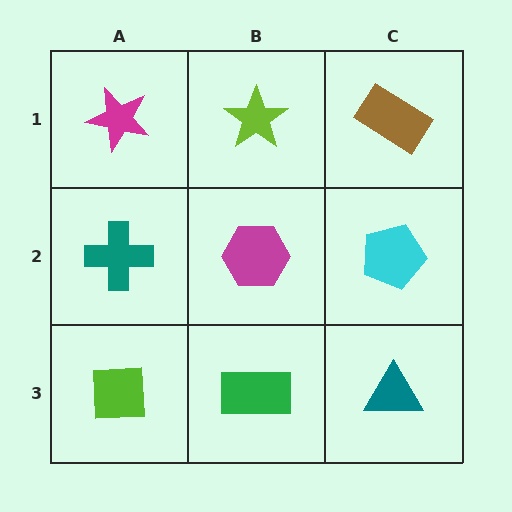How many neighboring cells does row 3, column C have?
2.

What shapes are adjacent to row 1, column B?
A magenta hexagon (row 2, column B), a magenta star (row 1, column A), a brown rectangle (row 1, column C).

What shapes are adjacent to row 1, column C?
A cyan pentagon (row 2, column C), a lime star (row 1, column B).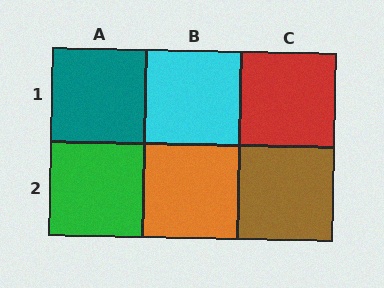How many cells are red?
1 cell is red.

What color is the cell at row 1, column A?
Teal.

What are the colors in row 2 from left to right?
Green, orange, brown.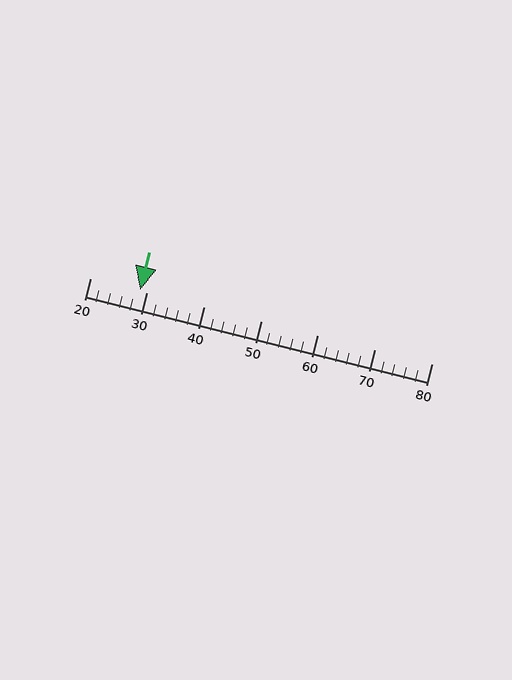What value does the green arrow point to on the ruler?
The green arrow points to approximately 29.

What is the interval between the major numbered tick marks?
The major tick marks are spaced 10 units apart.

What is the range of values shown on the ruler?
The ruler shows values from 20 to 80.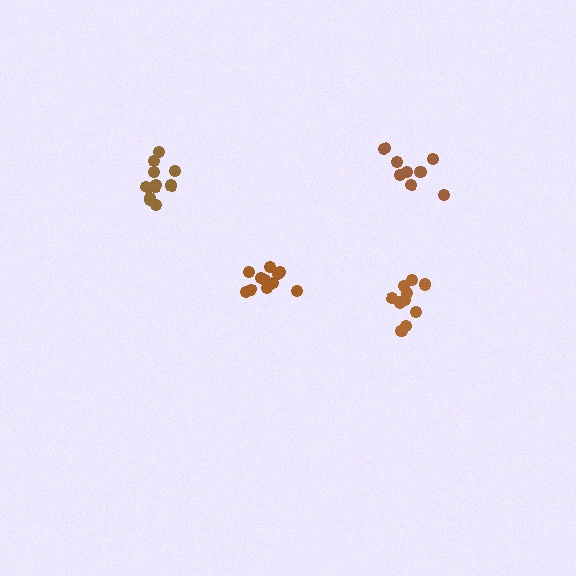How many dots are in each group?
Group 1: 11 dots, Group 2: 8 dots, Group 3: 12 dots, Group 4: 11 dots (42 total).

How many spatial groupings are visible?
There are 4 spatial groupings.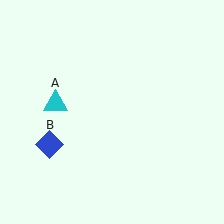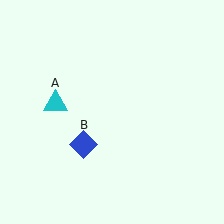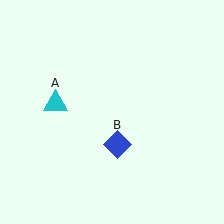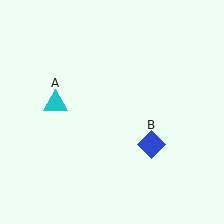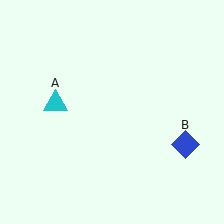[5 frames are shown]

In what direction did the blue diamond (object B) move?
The blue diamond (object B) moved right.